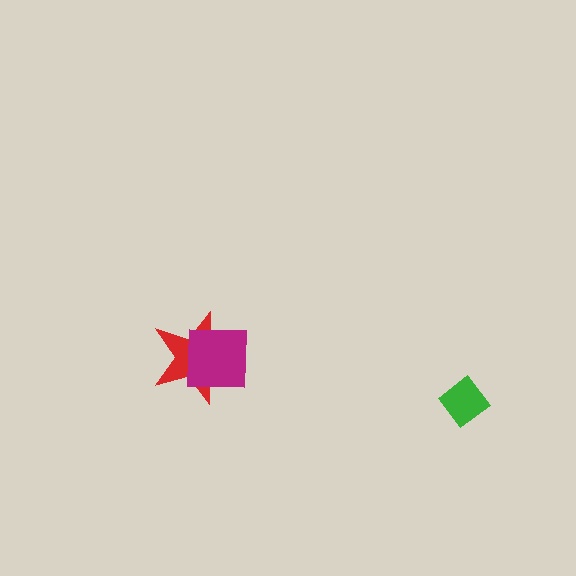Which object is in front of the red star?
The magenta square is in front of the red star.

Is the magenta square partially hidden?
No, no other shape covers it.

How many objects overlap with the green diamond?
0 objects overlap with the green diamond.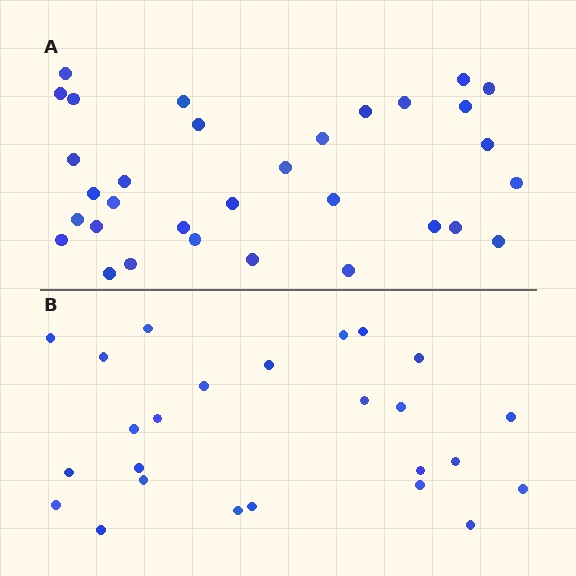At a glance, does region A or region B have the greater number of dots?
Region A (the top region) has more dots.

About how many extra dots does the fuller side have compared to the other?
Region A has roughly 8 or so more dots than region B.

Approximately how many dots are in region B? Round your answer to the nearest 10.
About 20 dots. (The exact count is 25, which rounds to 20.)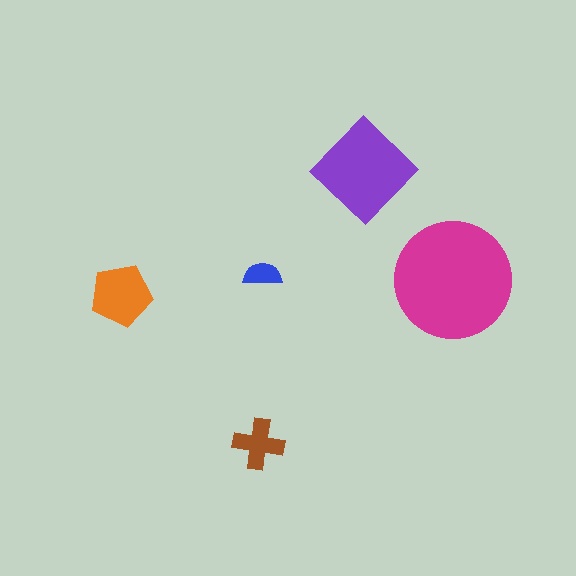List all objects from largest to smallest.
The magenta circle, the purple diamond, the orange pentagon, the brown cross, the blue semicircle.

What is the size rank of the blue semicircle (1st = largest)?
5th.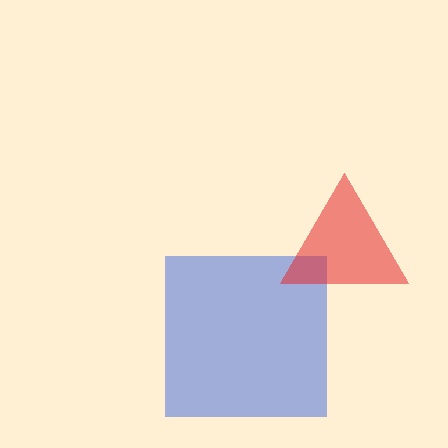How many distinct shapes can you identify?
There are 2 distinct shapes: a blue square, a red triangle.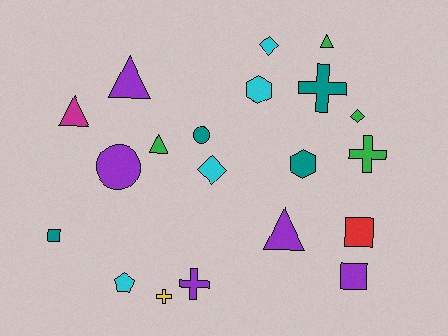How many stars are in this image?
There are no stars.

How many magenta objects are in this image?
There is 1 magenta object.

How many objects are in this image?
There are 20 objects.